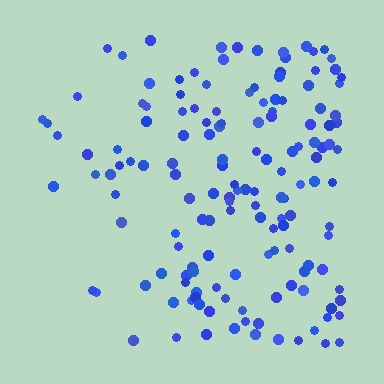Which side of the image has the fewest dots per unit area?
The left.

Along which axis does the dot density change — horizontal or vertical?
Horizontal.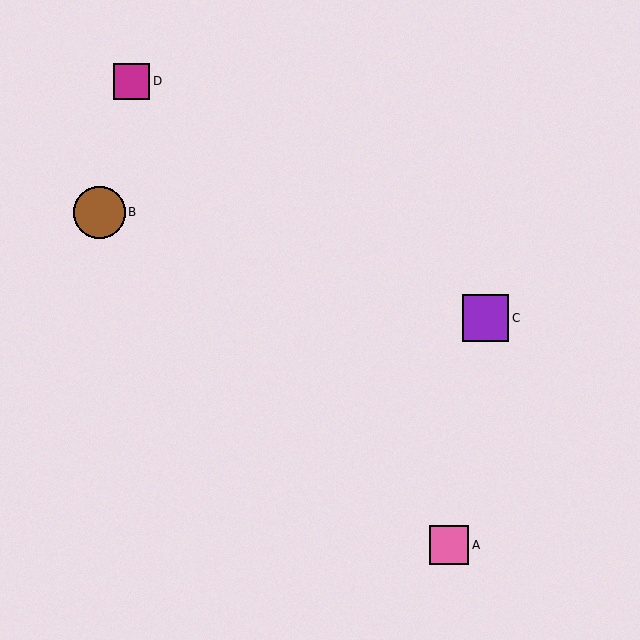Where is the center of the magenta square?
The center of the magenta square is at (131, 81).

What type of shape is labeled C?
Shape C is a purple square.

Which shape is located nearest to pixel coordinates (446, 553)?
The pink square (labeled A) at (449, 545) is nearest to that location.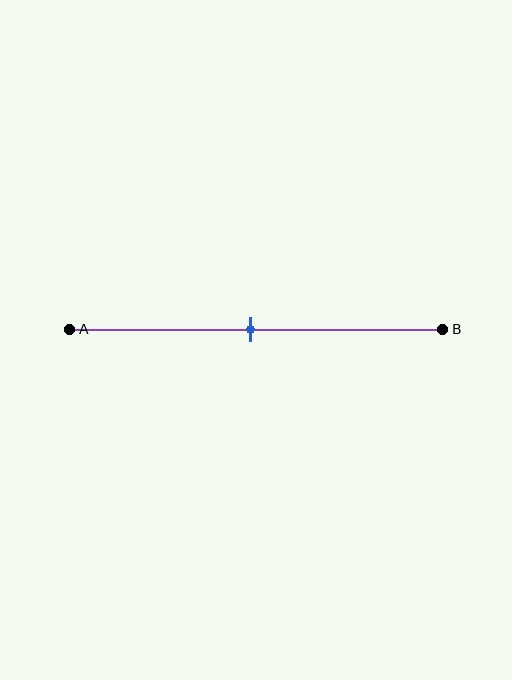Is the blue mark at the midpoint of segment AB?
Yes, the mark is approximately at the midpoint.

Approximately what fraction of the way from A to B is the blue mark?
The blue mark is approximately 50% of the way from A to B.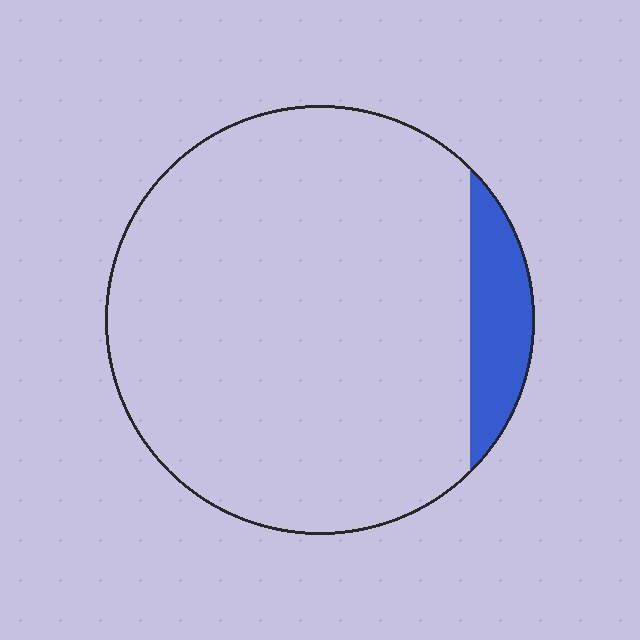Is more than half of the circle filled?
No.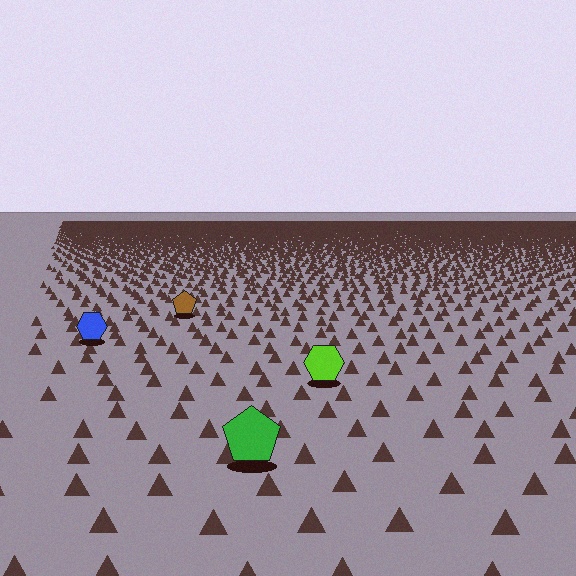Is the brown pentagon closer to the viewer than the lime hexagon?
No. The lime hexagon is closer — you can tell from the texture gradient: the ground texture is coarser near it.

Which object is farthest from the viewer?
The brown pentagon is farthest from the viewer. It appears smaller and the ground texture around it is denser.